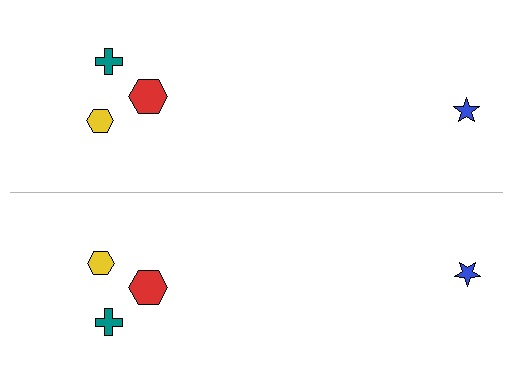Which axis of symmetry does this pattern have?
The pattern has a horizontal axis of symmetry running through the center of the image.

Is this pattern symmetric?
Yes, this pattern has bilateral (reflection) symmetry.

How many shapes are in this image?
There are 8 shapes in this image.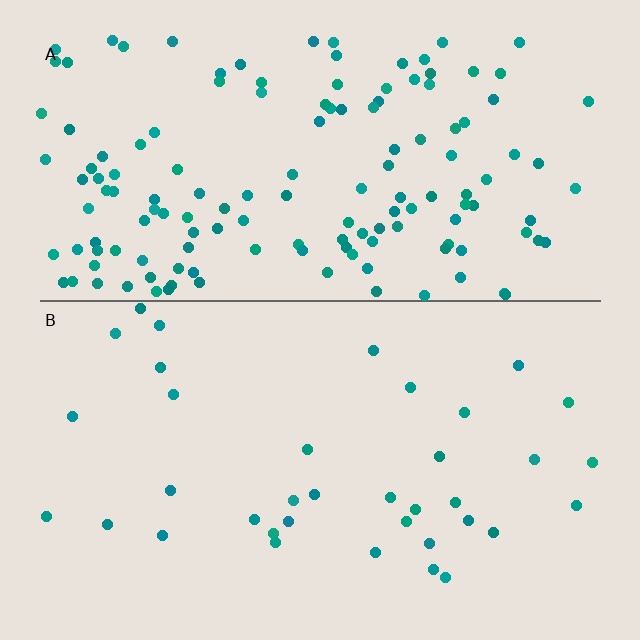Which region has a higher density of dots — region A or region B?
A (the top).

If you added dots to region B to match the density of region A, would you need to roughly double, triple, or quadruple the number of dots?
Approximately quadruple.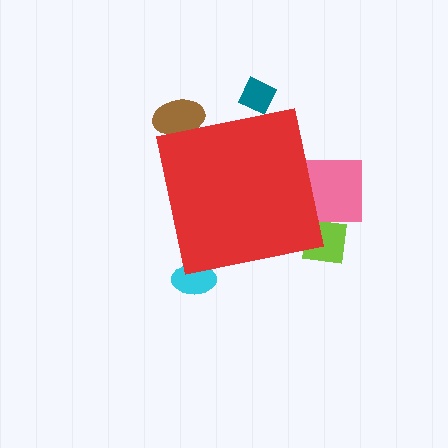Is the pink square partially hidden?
Yes, the pink square is partially hidden behind the red square.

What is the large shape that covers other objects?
A red square.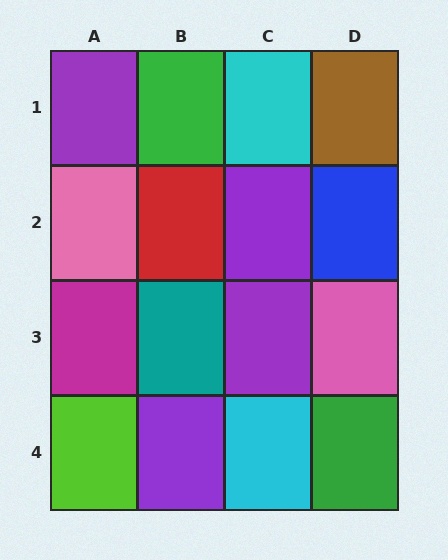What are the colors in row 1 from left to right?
Purple, green, cyan, brown.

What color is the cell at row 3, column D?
Pink.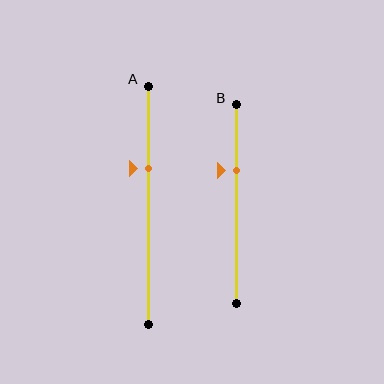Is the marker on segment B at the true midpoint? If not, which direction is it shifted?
No, the marker on segment B is shifted upward by about 17% of the segment length.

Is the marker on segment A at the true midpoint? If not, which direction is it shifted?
No, the marker on segment A is shifted upward by about 15% of the segment length.